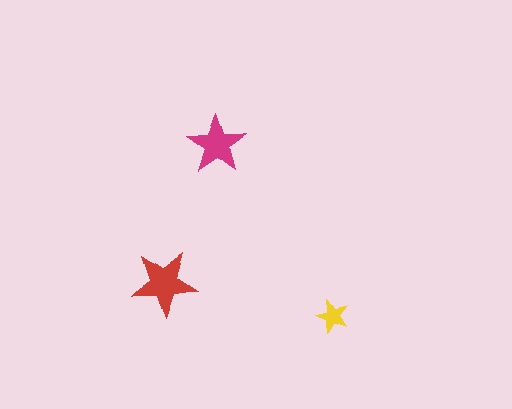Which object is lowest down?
The yellow star is bottommost.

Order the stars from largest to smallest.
the red one, the magenta one, the yellow one.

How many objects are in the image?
There are 3 objects in the image.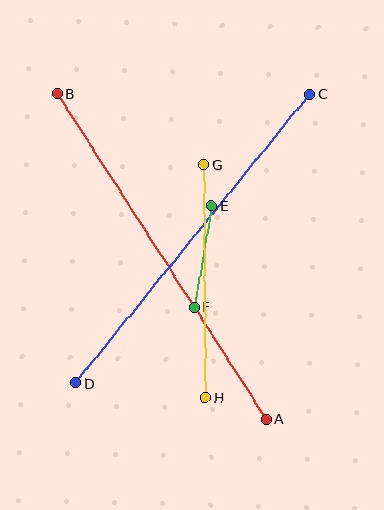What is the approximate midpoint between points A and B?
The midpoint is at approximately (162, 256) pixels.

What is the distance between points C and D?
The distance is approximately 372 pixels.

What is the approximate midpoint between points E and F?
The midpoint is at approximately (203, 256) pixels.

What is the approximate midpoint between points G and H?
The midpoint is at approximately (205, 281) pixels.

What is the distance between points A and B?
The distance is approximately 387 pixels.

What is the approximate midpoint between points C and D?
The midpoint is at approximately (193, 239) pixels.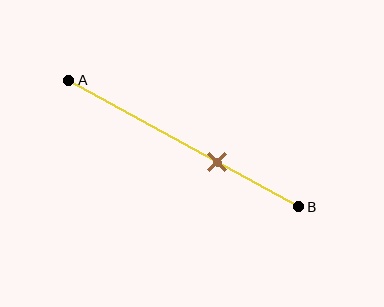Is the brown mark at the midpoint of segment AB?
No, the mark is at about 65% from A, not at the 50% midpoint.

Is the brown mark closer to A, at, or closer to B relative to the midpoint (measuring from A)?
The brown mark is closer to point B than the midpoint of segment AB.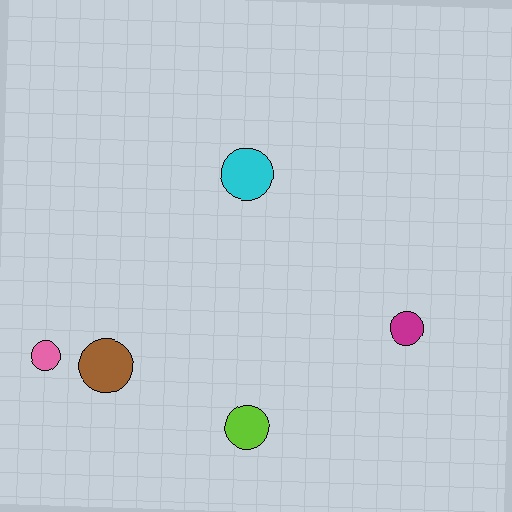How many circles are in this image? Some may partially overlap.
There are 5 circles.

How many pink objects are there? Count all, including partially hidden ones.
There is 1 pink object.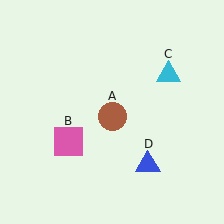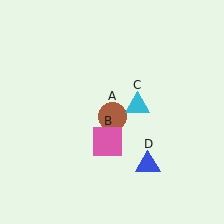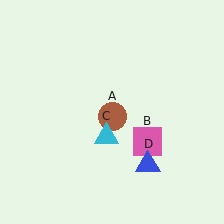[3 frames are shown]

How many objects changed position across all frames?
2 objects changed position: pink square (object B), cyan triangle (object C).